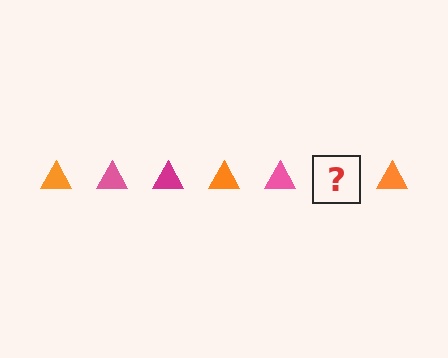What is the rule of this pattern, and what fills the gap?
The rule is that the pattern cycles through orange, pink, magenta triangles. The gap should be filled with a magenta triangle.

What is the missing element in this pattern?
The missing element is a magenta triangle.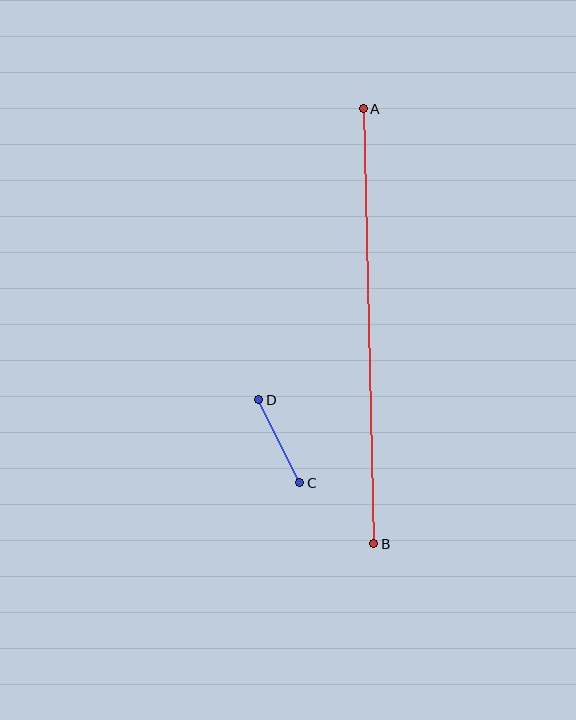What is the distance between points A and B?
The distance is approximately 435 pixels.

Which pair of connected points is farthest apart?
Points A and B are farthest apart.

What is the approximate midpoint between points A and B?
The midpoint is at approximately (368, 326) pixels.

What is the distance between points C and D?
The distance is approximately 93 pixels.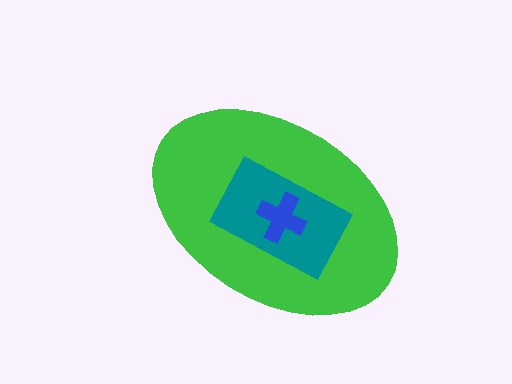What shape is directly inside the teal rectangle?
The blue cross.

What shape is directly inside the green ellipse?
The teal rectangle.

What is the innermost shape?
The blue cross.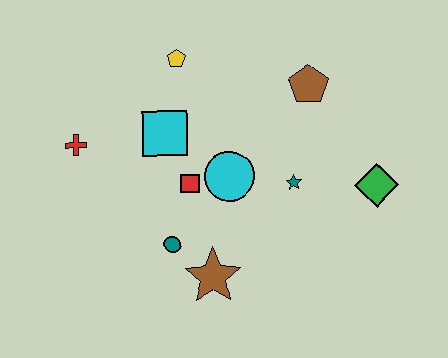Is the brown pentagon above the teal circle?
Yes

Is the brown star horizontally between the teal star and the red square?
Yes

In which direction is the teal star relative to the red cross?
The teal star is to the right of the red cross.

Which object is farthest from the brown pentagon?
The red cross is farthest from the brown pentagon.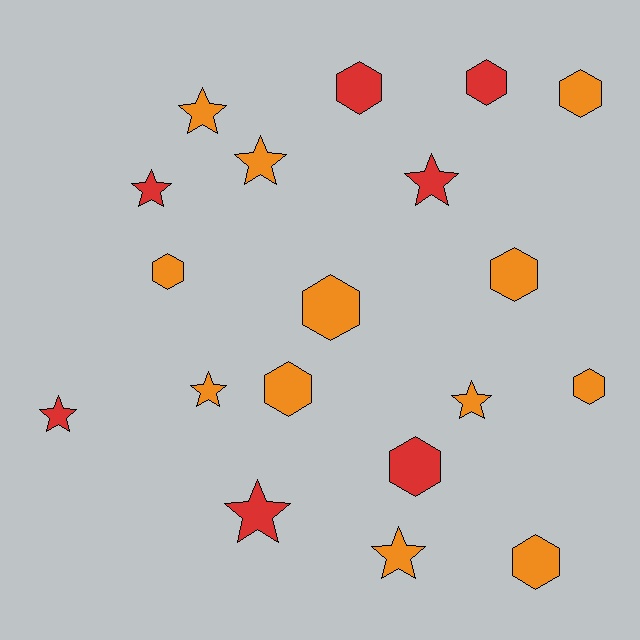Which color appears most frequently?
Orange, with 12 objects.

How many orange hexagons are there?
There are 7 orange hexagons.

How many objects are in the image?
There are 19 objects.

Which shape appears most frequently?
Hexagon, with 10 objects.